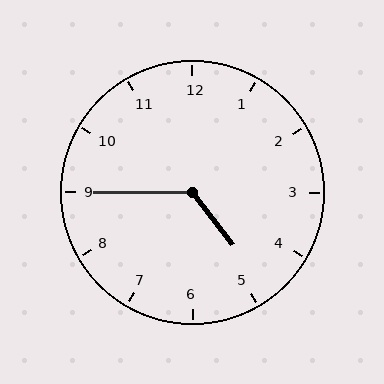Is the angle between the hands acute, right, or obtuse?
It is obtuse.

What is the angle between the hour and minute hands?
Approximately 128 degrees.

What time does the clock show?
4:45.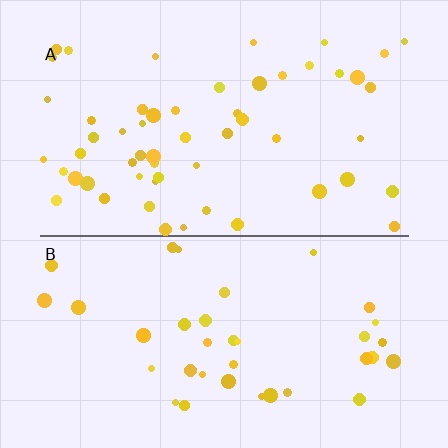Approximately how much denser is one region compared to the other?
Approximately 1.5× — region A over region B.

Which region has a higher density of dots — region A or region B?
A (the top).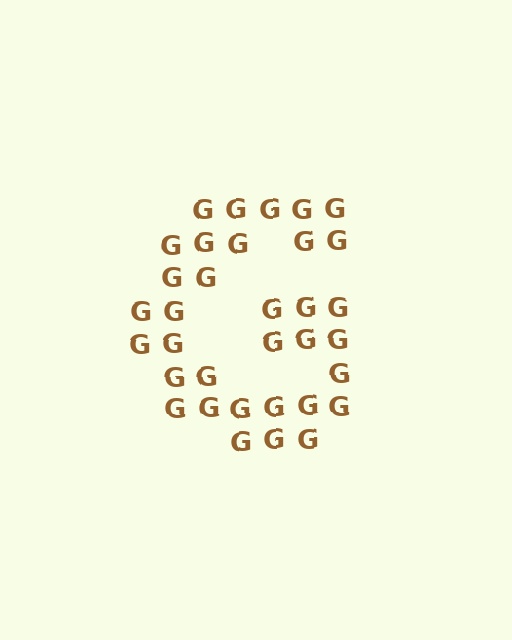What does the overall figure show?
The overall figure shows the letter G.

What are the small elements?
The small elements are letter G's.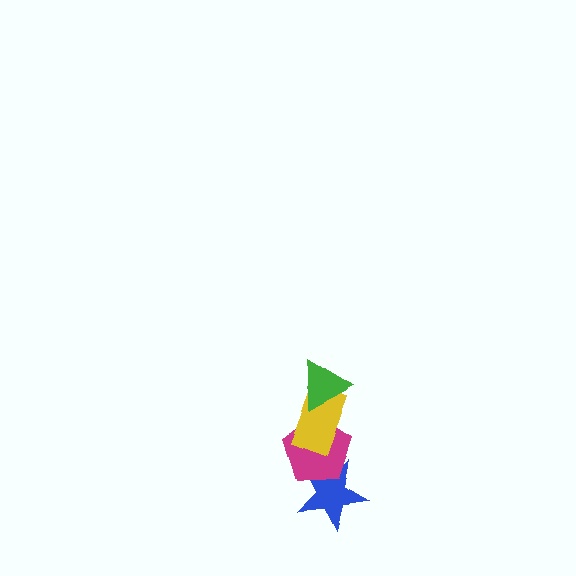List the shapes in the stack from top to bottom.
From top to bottom: the green triangle, the yellow rectangle, the magenta pentagon, the blue star.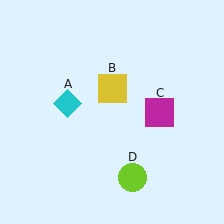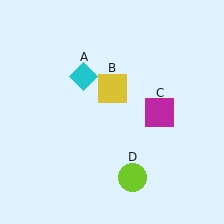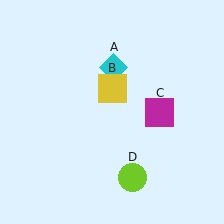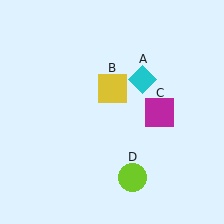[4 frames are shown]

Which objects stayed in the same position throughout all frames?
Yellow square (object B) and magenta square (object C) and lime circle (object D) remained stationary.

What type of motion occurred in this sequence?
The cyan diamond (object A) rotated clockwise around the center of the scene.